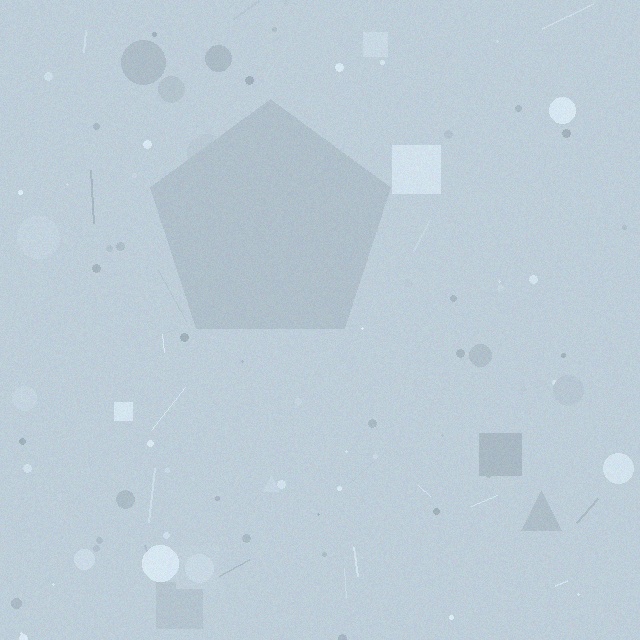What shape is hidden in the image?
A pentagon is hidden in the image.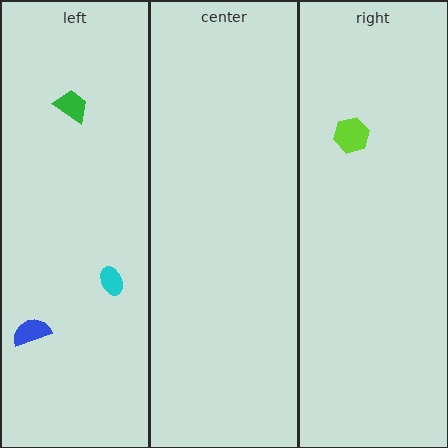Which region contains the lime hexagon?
The right region.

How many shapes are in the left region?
3.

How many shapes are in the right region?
1.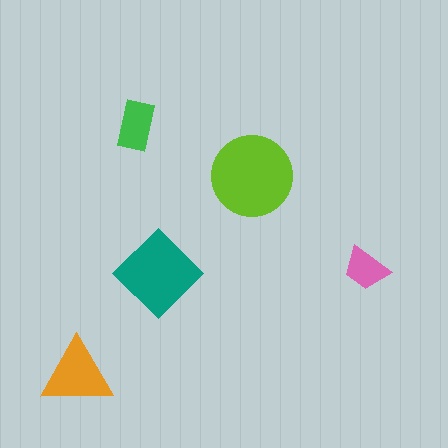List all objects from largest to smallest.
The lime circle, the teal diamond, the orange triangle, the green rectangle, the pink trapezoid.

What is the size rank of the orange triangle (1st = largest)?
3rd.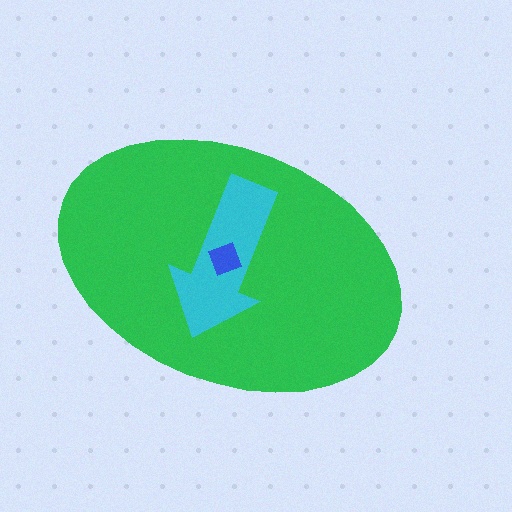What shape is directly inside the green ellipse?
The cyan arrow.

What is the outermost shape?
The green ellipse.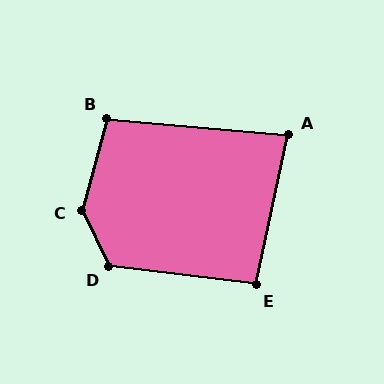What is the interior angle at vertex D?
Approximately 122 degrees (obtuse).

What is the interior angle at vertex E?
Approximately 95 degrees (obtuse).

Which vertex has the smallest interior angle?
A, at approximately 83 degrees.